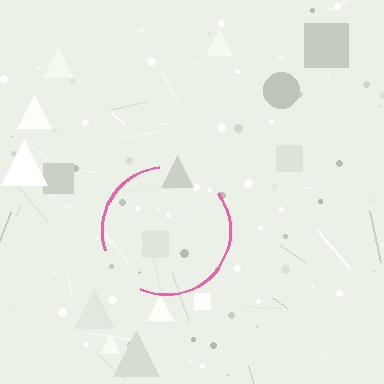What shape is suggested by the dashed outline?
The dashed outline suggests a circle.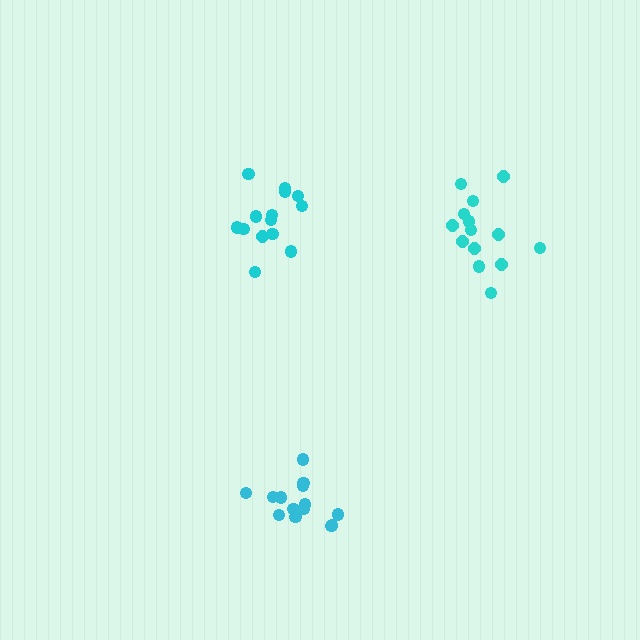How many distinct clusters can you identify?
There are 3 distinct clusters.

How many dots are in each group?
Group 1: 14 dots, Group 2: 14 dots, Group 3: 14 dots (42 total).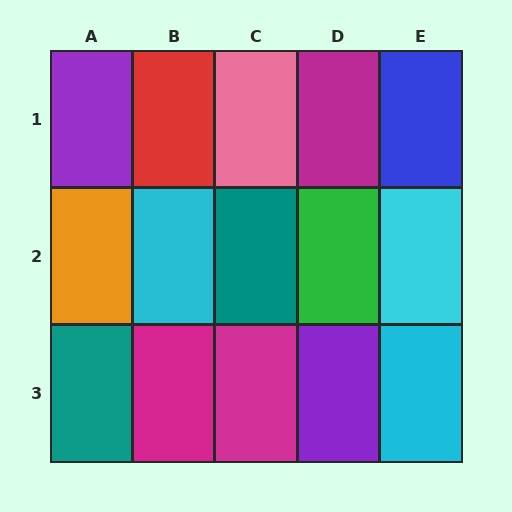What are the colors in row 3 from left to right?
Teal, magenta, magenta, purple, cyan.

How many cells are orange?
1 cell is orange.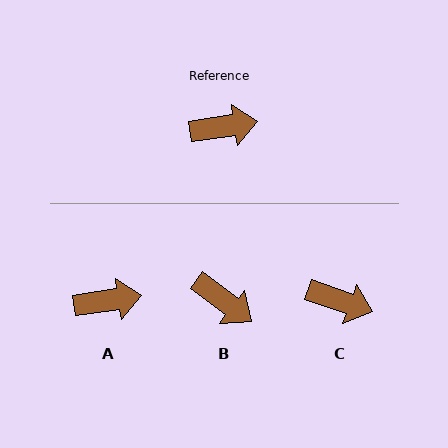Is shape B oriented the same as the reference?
No, it is off by about 46 degrees.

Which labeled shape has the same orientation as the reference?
A.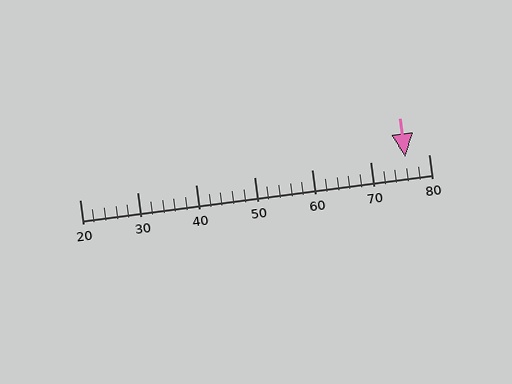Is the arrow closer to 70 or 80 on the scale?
The arrow is closer to 80.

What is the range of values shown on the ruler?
The ruler shows values from 20 to 80.